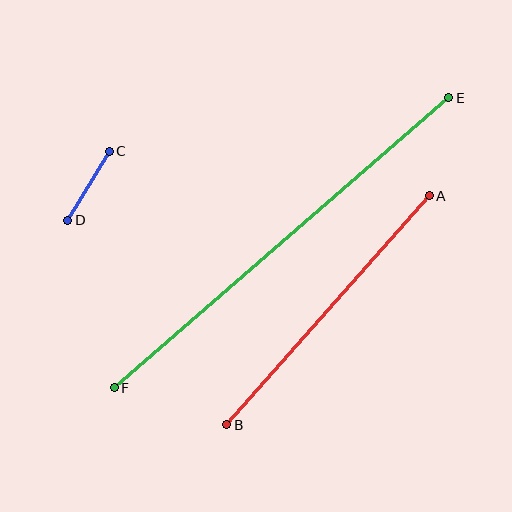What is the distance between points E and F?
The distance is approximately 443 pixels.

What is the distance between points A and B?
The distance is approximately 306 pixels.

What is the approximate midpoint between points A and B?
The midpoint is at approximately (328, 310) pixels.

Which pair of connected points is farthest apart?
Points E and F are farthest apart.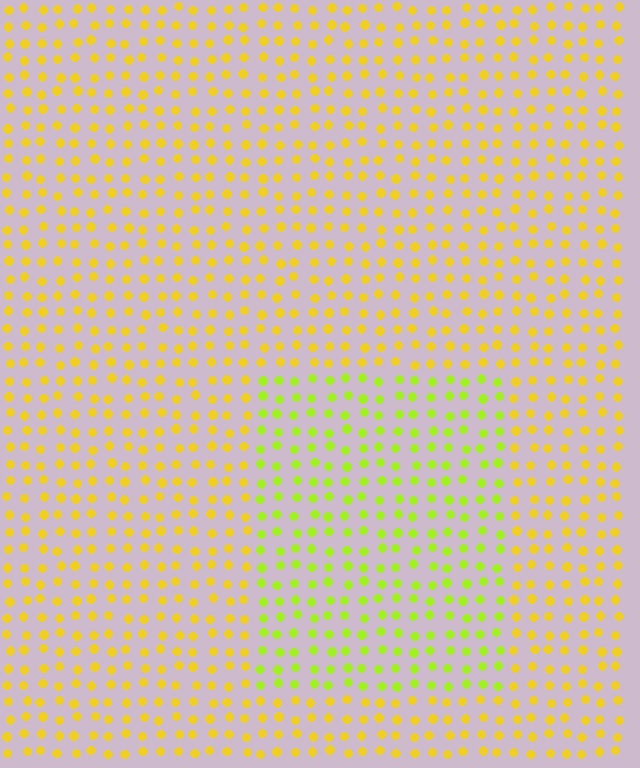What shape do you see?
I see a rectangle.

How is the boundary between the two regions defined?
The boundary is defined purely by a slight shift in hue (about 33 degrees). Spacing, size, and orientation are identical on both sides.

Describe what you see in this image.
The image is filled with small yellow elements in a uniform arrangement. A rectangle-shaped region is visible where the elements are tinted to a slightly different hue, forming a subtle color boundary.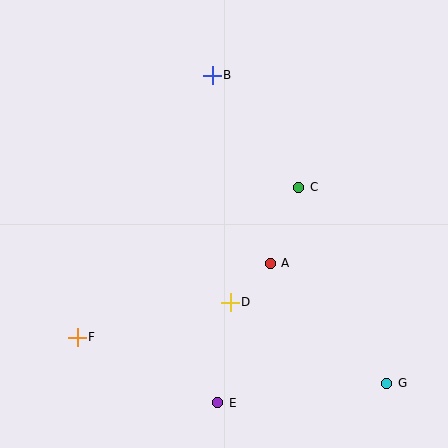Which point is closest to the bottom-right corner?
Point G is closest to the bottom-right corner.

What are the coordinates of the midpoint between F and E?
The midpoint between F and E is at (148, 370).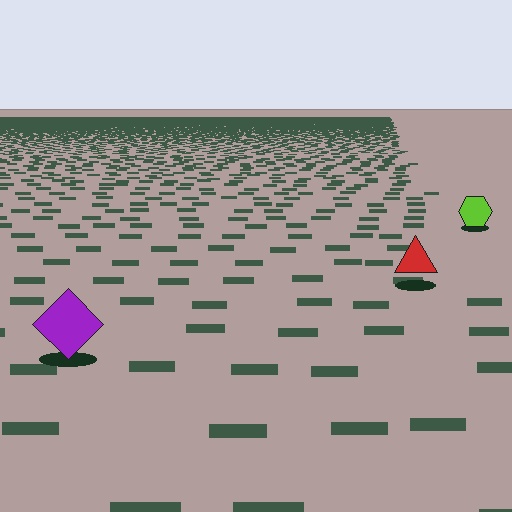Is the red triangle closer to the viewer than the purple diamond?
No. The purple diamond is closer — you can tell from the texture gradient: the ground texture is coarser near it.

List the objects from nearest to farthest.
From nearest to farthest: the purple diamond, the red triangle, the lime hexagon.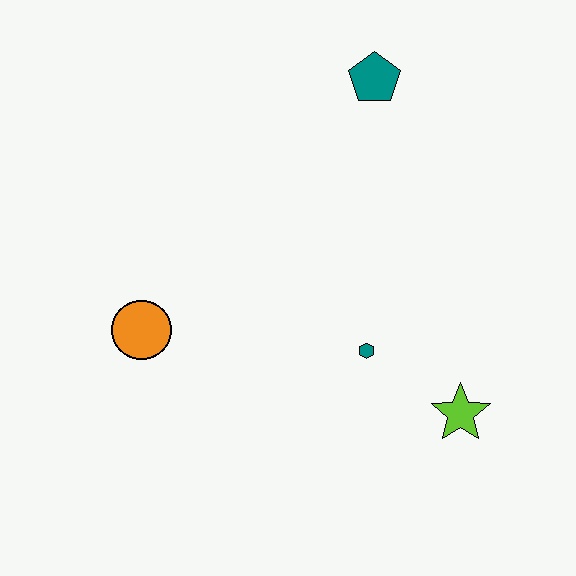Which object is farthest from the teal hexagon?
The teal pentagon is farthest from the teal hexagon.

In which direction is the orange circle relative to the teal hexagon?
The orange circle is to the left of the teal hexagon.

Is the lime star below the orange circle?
Yes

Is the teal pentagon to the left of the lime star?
Yes